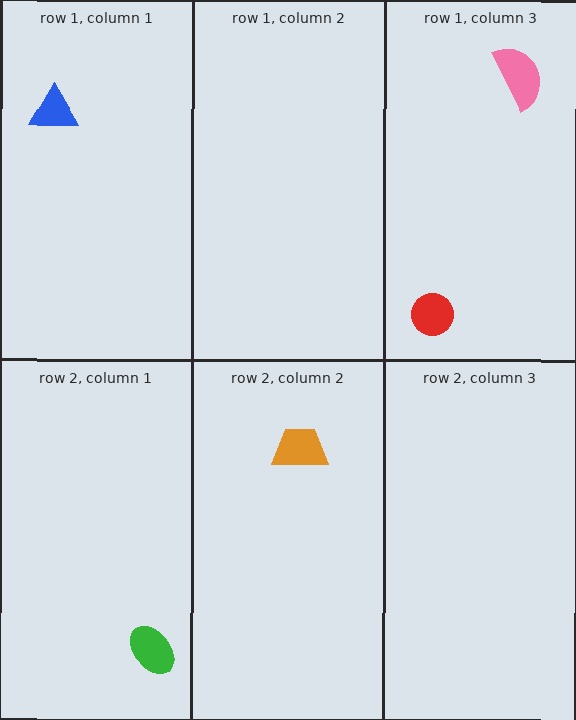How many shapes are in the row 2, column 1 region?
1.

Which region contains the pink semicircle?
The row 1, column 3 region.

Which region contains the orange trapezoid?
The row 2, column 2 region.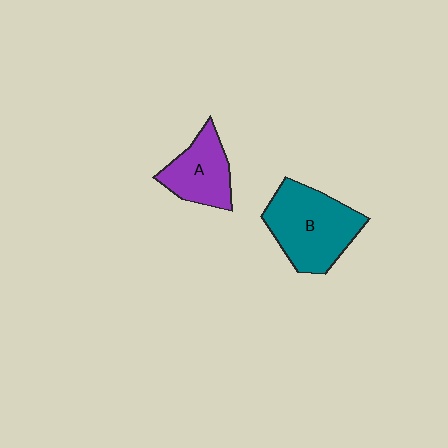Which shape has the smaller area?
Shape A (purple).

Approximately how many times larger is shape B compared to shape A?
Approximately 1.6 times.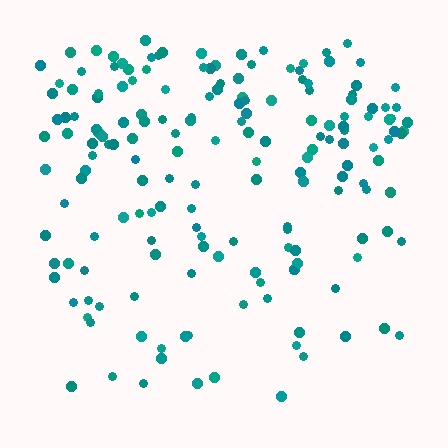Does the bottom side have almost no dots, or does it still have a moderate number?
Still a moderate number, just noticeably fewer than the top.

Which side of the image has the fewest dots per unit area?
The bottom.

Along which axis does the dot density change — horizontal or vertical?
Vertical.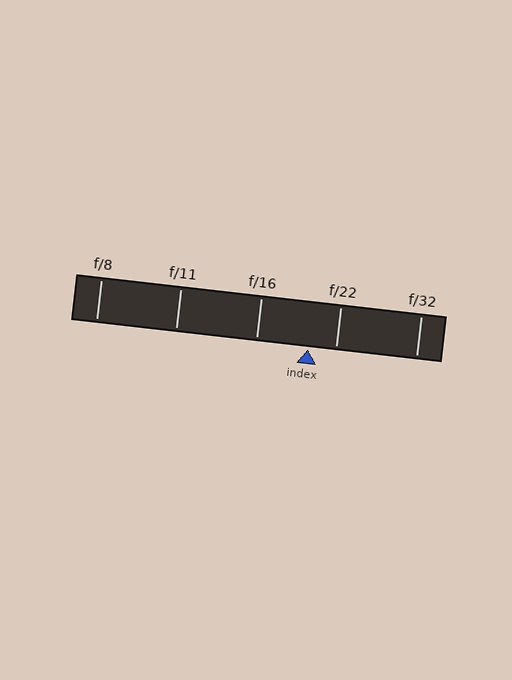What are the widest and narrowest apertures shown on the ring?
The widest aperture shown is f/8 and the narrowest is f/32.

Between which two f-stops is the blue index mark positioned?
The index mark is between f/16 and f/22.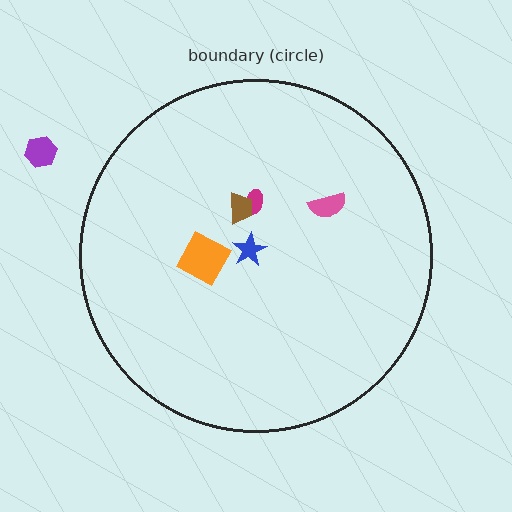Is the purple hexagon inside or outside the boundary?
Outside.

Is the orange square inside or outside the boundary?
Inside.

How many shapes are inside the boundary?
5 inside, 1 outside.